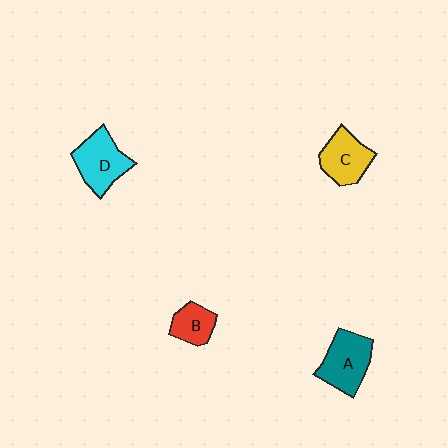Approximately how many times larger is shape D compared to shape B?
Approximately 1.7 times.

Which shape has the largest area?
Shape A (teal).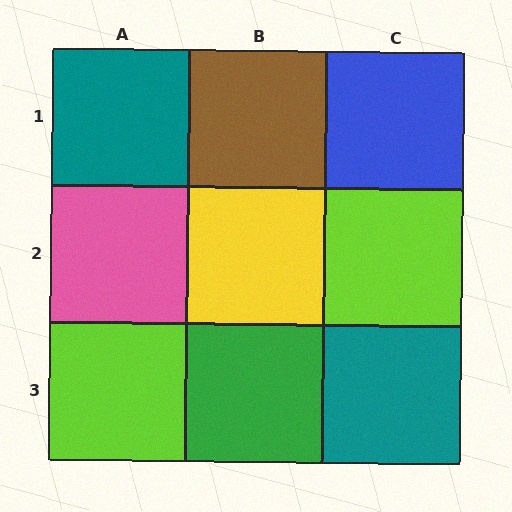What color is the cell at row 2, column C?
Lime.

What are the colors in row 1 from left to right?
Teal, brown, blue.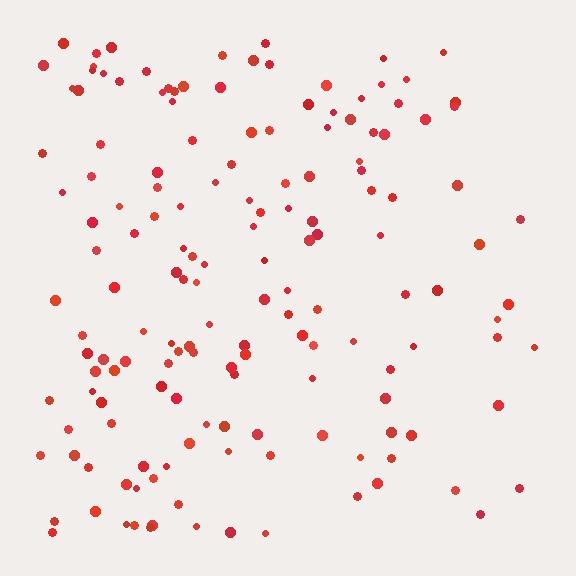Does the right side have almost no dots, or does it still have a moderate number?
Still a moderate number, just noticeably fewer than the left.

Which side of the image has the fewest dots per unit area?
The right.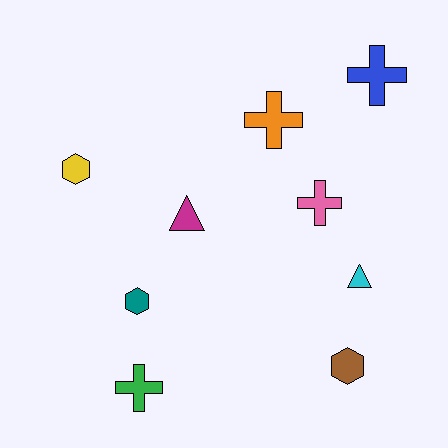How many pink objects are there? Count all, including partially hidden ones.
There is 1 pink object.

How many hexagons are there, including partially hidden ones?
There are 3 hexagons.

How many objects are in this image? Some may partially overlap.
There are 9 objects.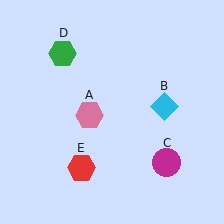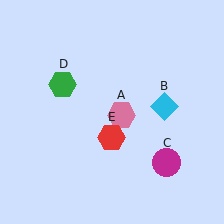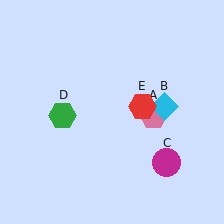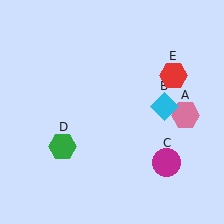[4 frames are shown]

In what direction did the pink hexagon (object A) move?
The pink hexagon (object A) moved right.